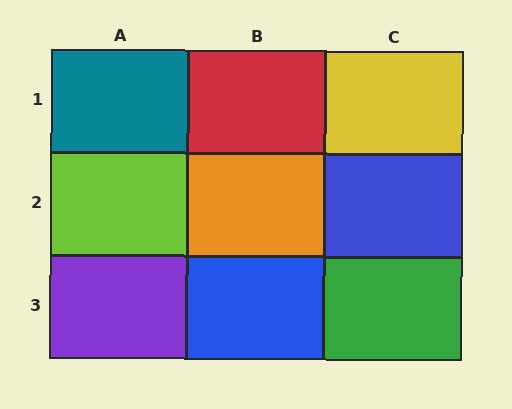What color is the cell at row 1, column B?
Red.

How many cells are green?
1 cell is green.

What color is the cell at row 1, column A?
Teal.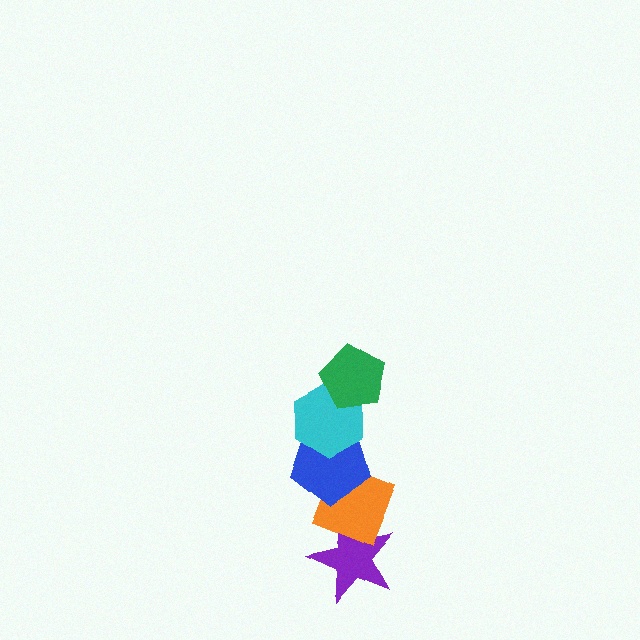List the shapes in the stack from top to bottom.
From top to bottom: the green pentagon, the cyan hexagon, the blue pentagon, the orange diamond, the purple star.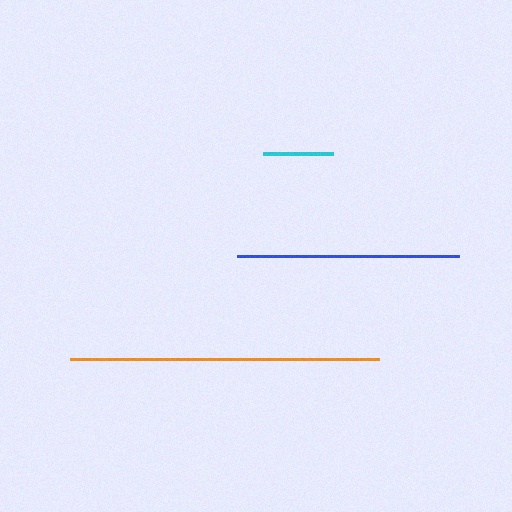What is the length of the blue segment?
The blue segment is approximately 223 pixels long.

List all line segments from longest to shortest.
From longest to shortest: orange, blue, cyan.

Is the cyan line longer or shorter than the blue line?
The blue line is longer than the cyan line.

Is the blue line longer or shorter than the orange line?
The orange line is longer than the blue line.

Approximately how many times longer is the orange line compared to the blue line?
The orange line is approximately 1.4 times the length of the blue line.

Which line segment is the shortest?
The cyan line is the shortest at approximately 71 pixels.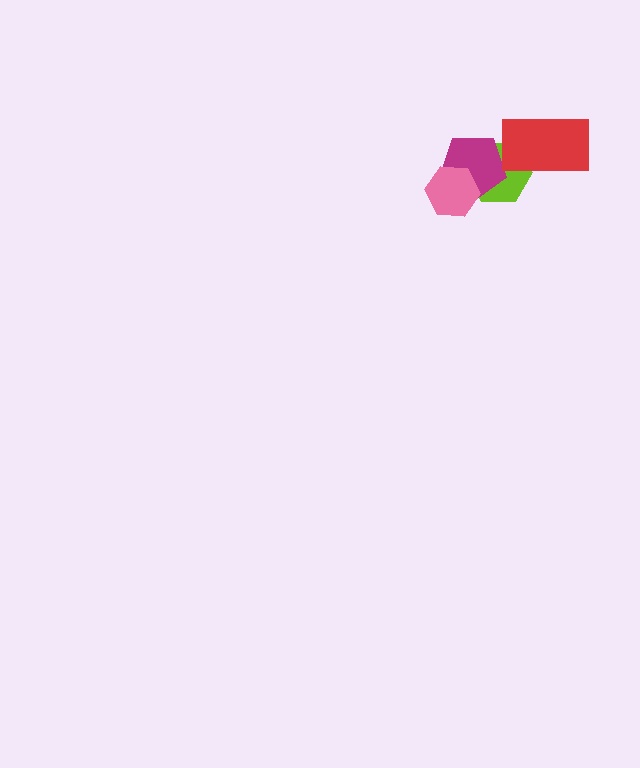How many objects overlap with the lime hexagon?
3 objects overlap with the lime hexagon.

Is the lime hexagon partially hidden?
Yes, it is partially covered by another shape.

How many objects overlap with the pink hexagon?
2 objects overlap with the pink hexagon.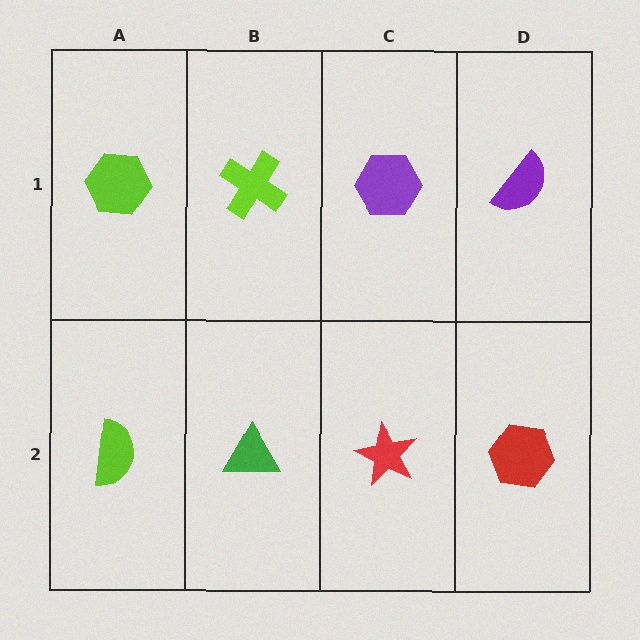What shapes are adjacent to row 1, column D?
A red hexagon (row 2, column D), a purple hexagon (row 1, column C).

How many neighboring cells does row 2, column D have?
2.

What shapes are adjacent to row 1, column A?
A lime semicircle (row 2, column A), a lime cross (row 1, column B).